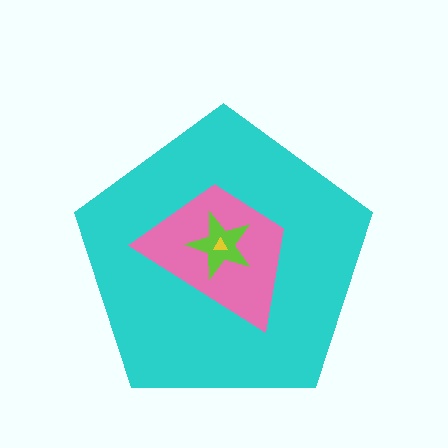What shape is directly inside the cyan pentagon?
The pink trapezoid.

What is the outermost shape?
The cyan pentagon.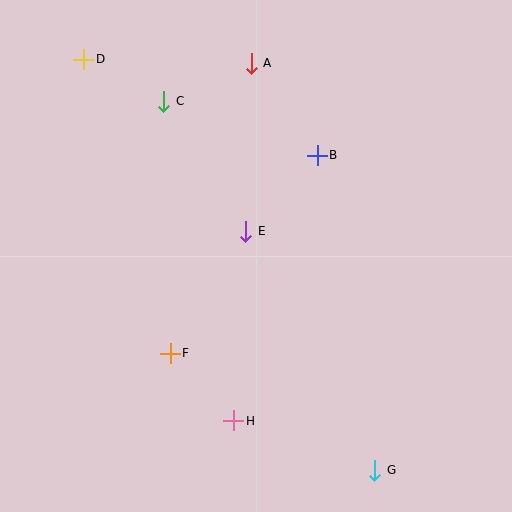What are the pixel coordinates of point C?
Point C is at (164, 101).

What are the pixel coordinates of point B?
Point B is at (317, 155).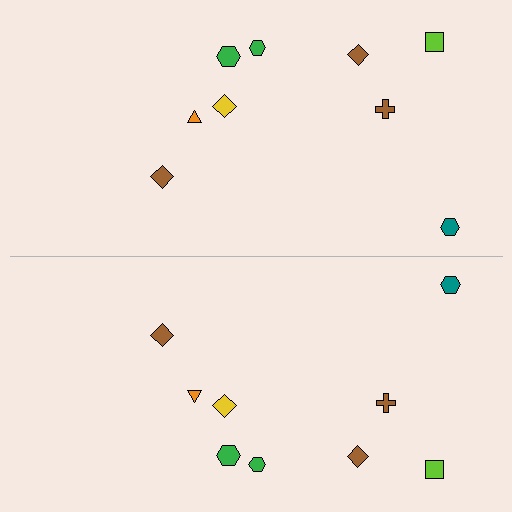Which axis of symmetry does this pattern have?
The pattern has a horizontal axis of symmetry running through the center of the image.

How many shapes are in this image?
There are 18 shapes in this image.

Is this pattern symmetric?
Yes, this pattern has bilateral (reflection) symmetry.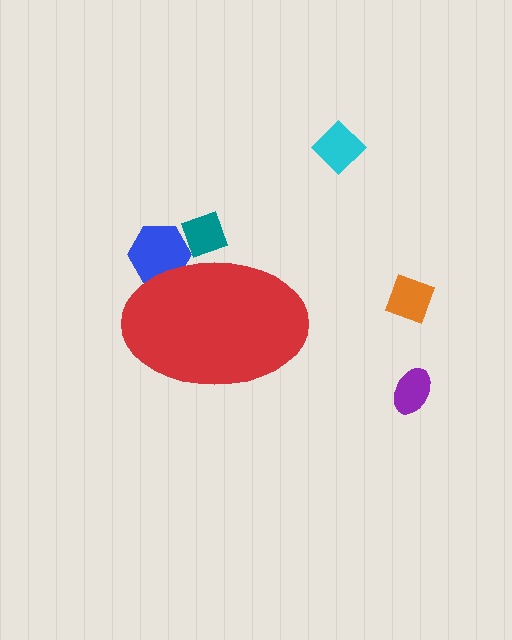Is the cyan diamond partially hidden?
No, the cyan diamond is fully visible.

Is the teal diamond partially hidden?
Yes, the teal diamond is partially hidden behind the red ellipse.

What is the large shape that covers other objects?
A red ellipse.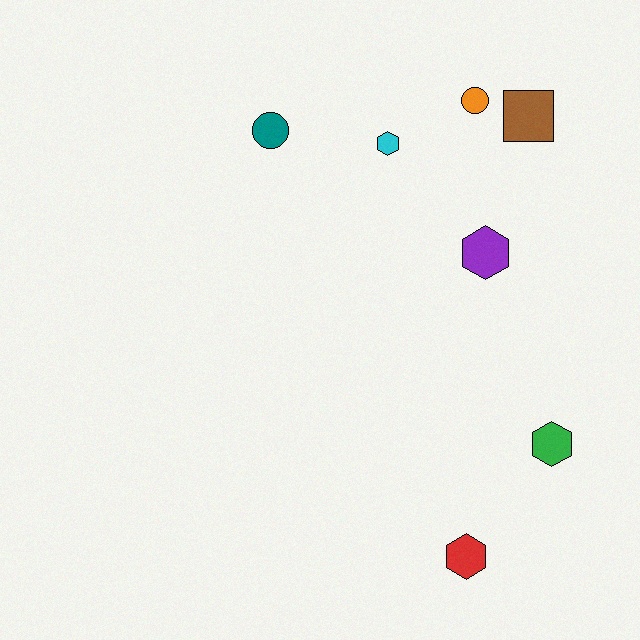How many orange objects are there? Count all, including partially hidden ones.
There is 1 orange object.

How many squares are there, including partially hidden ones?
There is 1 square.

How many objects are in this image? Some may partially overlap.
There are 7 objects.